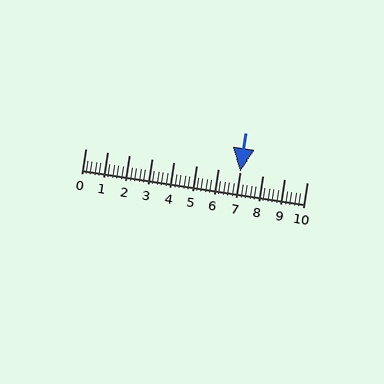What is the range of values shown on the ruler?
The ruler shows values from 0 to 10.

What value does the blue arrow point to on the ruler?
The blue arrow points to approximately 7.0.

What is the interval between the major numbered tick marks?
The major tick marks are spaced 1 units apart.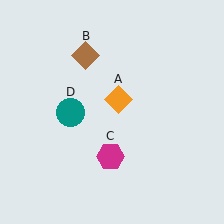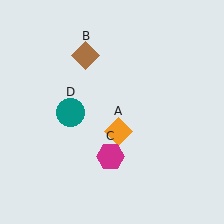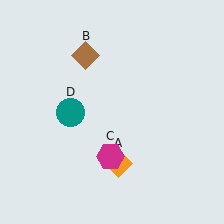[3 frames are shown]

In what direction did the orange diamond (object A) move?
The orange diamond (object A) moved down.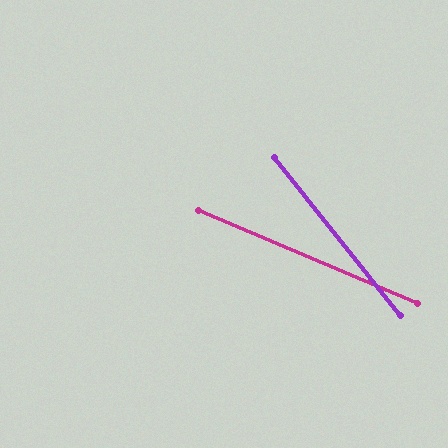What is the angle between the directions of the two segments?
Approximately 28 degrees.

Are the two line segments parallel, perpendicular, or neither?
Neither parallel nor perpendicular — they differ by about 28°.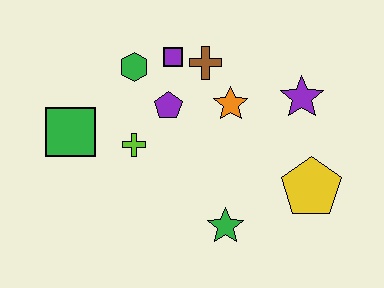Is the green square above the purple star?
No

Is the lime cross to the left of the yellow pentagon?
Yes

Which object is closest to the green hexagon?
The purple square is closest to the green hexagon.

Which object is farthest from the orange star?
The green square is farthest from the orange star.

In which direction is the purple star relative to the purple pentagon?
The purple star is to the right of the purple pentagon.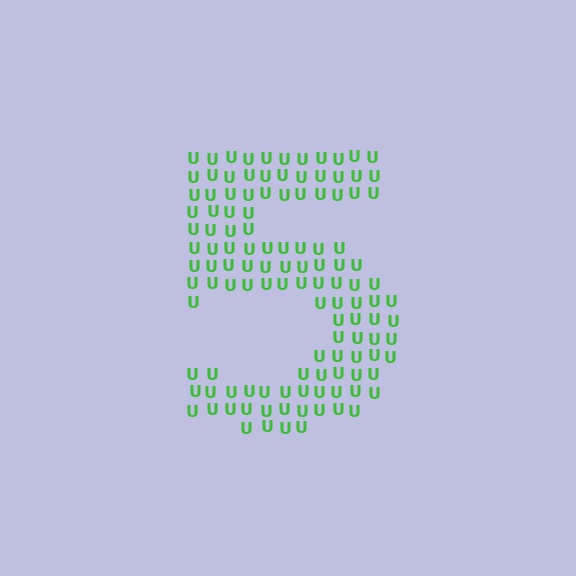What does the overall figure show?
The overall figure shows the digit 5.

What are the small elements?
The small elements are letter U's.